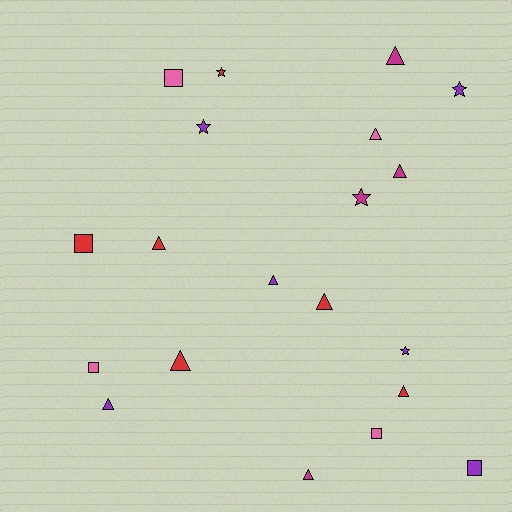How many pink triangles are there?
There is 1 pink triangle.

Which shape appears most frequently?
Triangle, with 10 objects.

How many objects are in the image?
There are 20 objects.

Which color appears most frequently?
Red, with 6 objects.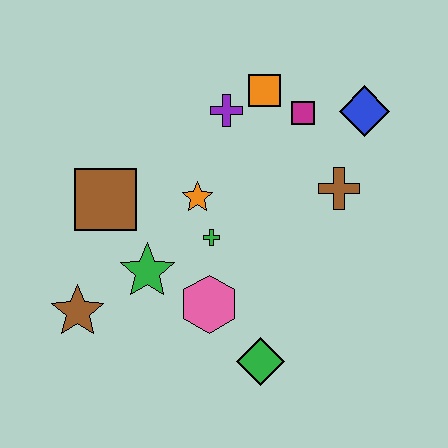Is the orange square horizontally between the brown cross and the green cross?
Yes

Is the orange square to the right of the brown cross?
No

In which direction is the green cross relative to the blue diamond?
The green cross is to the left of the blue diamond.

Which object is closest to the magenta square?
The orange square is closest to the magenta square.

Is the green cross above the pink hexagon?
Yes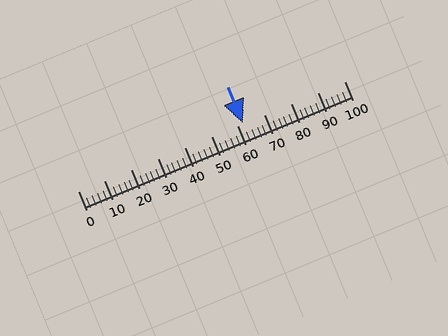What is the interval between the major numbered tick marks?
The major tick marks are spaced 10 units apart.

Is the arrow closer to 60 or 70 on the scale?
The arrow is closer to 60.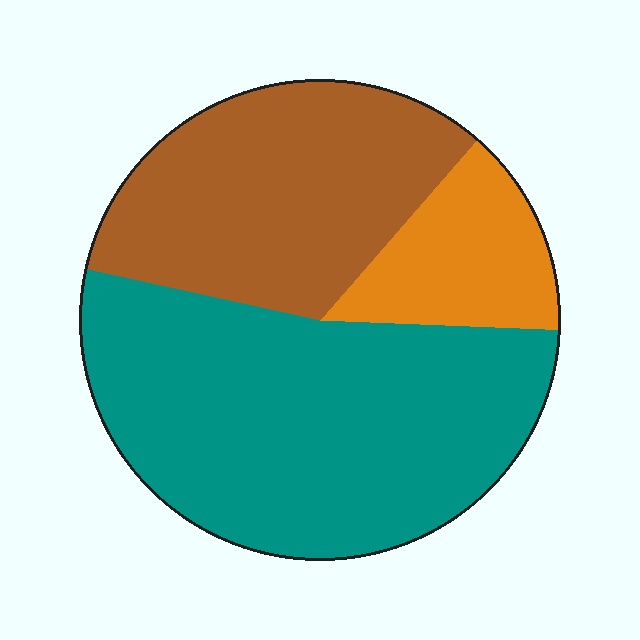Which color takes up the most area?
Teal, at roughly 55%.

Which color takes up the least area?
Orange, at roughly 15%.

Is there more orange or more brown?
Brown.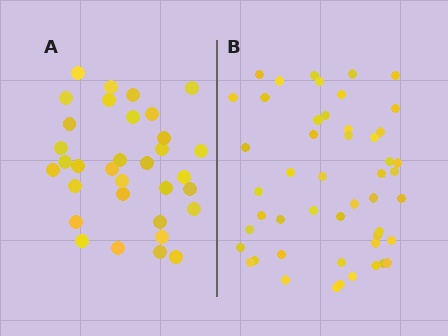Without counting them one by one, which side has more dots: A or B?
Region B (the right region) has more dots.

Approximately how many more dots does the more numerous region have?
Region B has approximately 15 more dots than region A.